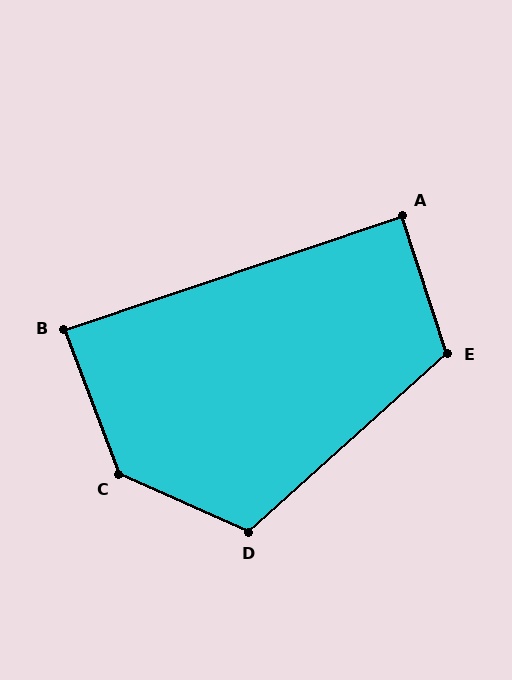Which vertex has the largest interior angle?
C, at approximately 135 degrees.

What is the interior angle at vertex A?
Approximately 90 degrees (approximately right).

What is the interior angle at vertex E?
Approximately 114 degrees (obtuse).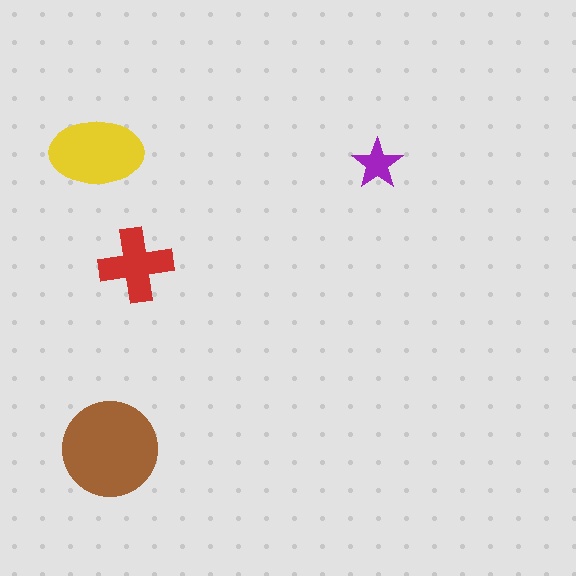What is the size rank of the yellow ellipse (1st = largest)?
2nd.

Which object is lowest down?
The brown circle is bottommost.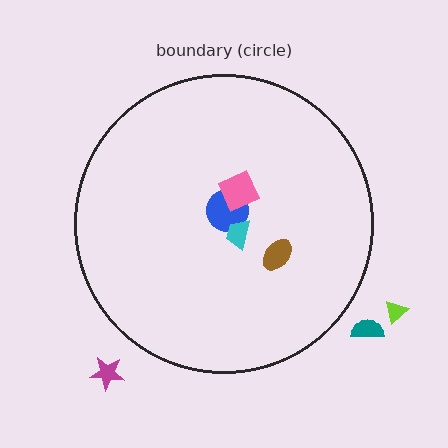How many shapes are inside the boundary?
4 inside, 3 outside.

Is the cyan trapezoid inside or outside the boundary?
Inside.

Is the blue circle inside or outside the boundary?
Inside.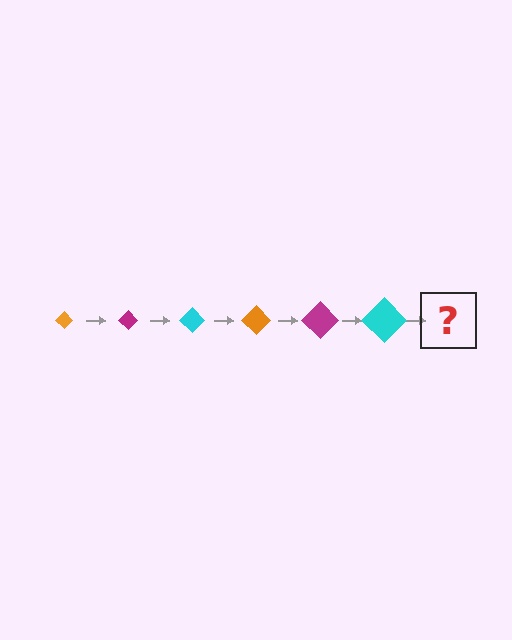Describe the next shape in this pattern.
It should be an orange diamond, larger than the previous one.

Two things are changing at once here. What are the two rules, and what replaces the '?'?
The two rules are that the diamond grows larger each step and the color cycles through orange, magenta, and cyan. The '?' should be an orange diamond, larger than the previous one.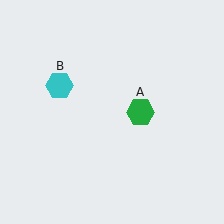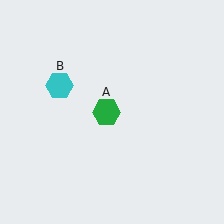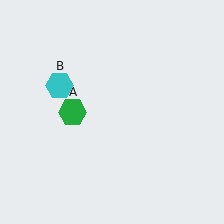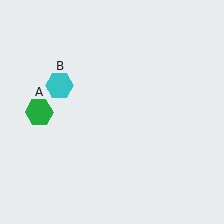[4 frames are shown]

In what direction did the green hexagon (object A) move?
The green hexagon (object A) moved left.